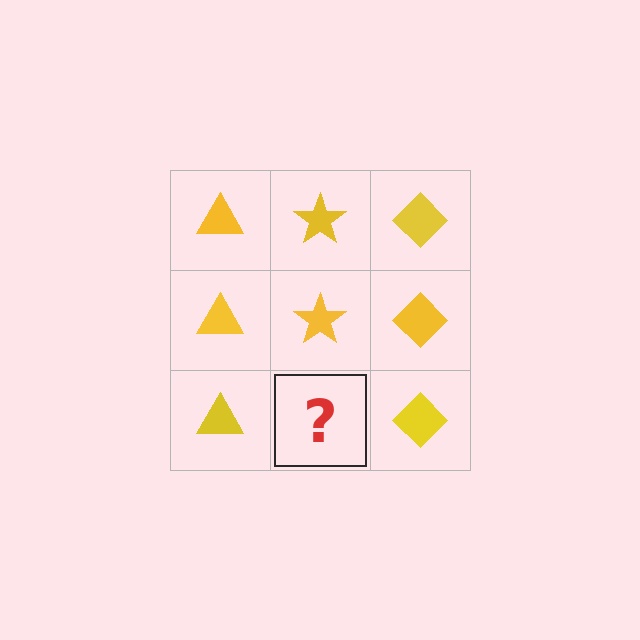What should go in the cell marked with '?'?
The missing cell should contain a yellow star.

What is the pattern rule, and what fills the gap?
The rule is that each column has a consistent shape. The gap should be filled with a yellow star.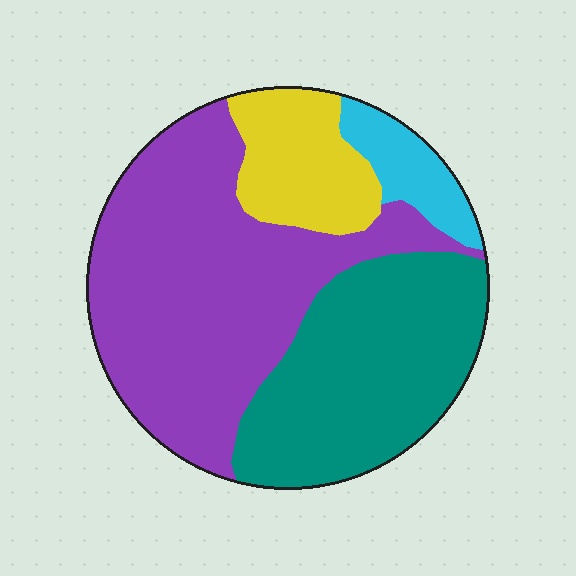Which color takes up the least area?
Cyan, at roughly 5%.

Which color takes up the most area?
Purple, at roughly 45%.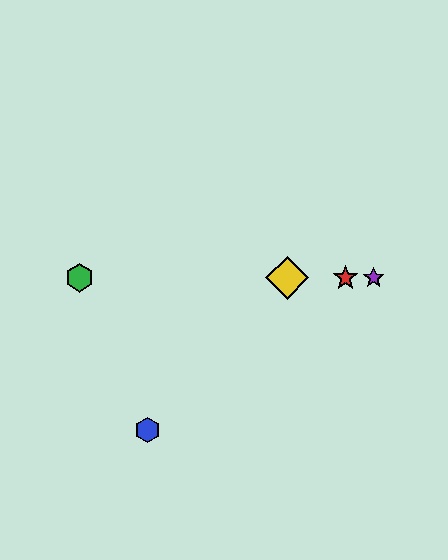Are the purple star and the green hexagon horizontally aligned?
Yes, both are at y≈278.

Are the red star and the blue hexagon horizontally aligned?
No, the red star is at y≈278 and the blue hexagon is at y≈430.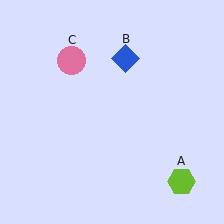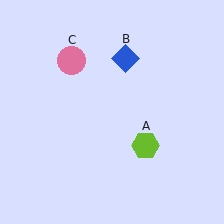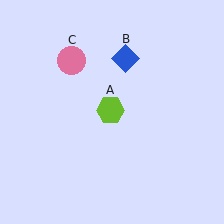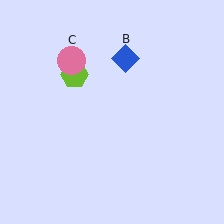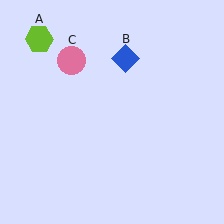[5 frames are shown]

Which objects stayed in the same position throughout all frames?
Blue diamond (object B) and pink circle (object C) remained stationary.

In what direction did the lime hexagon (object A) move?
The lime hexagon (object A) moved up and to the left.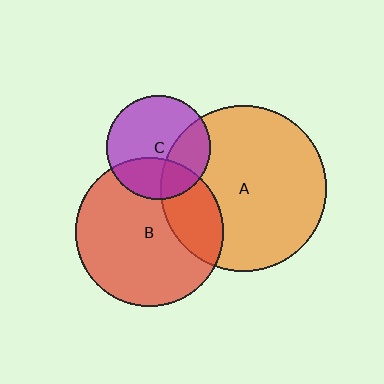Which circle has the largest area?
Circle A (orange).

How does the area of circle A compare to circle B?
Approximately 1.2 times.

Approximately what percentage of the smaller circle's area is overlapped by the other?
Approximately 25%.